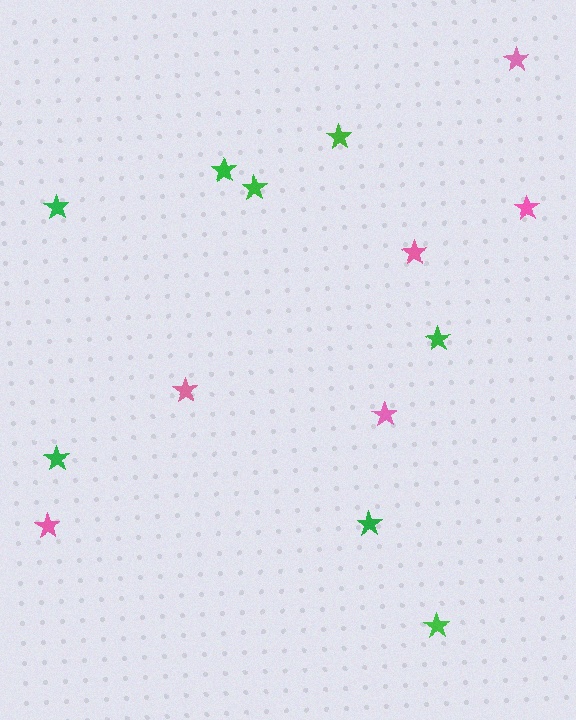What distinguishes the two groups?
There are 2 groups: one group of pink stars (6) and one group of green stars (8).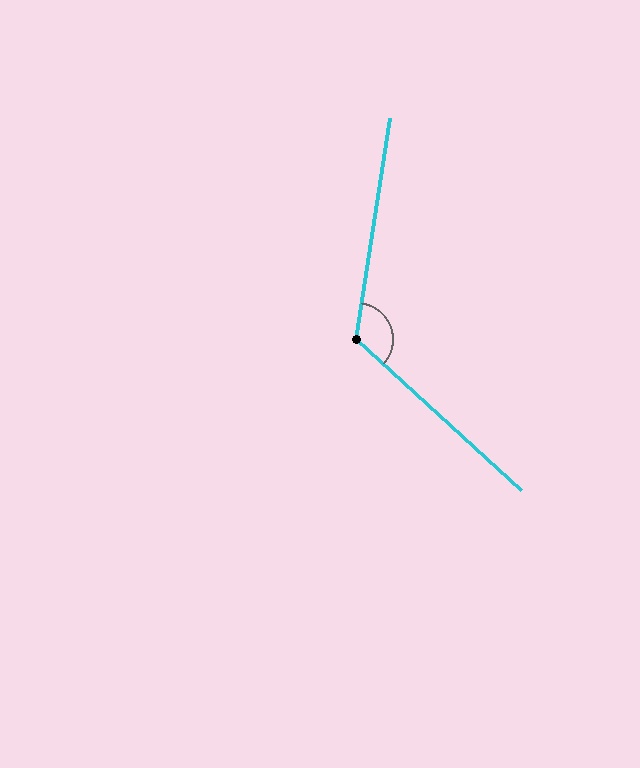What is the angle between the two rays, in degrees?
Approximately 123 degrees.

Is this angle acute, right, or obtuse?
It is obtuse.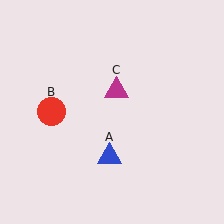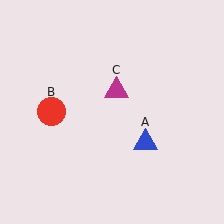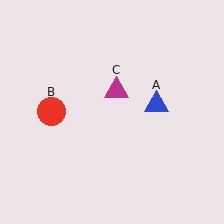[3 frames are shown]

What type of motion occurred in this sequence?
The blue triangle (object A) rotated counterclockwise around the center of the scene.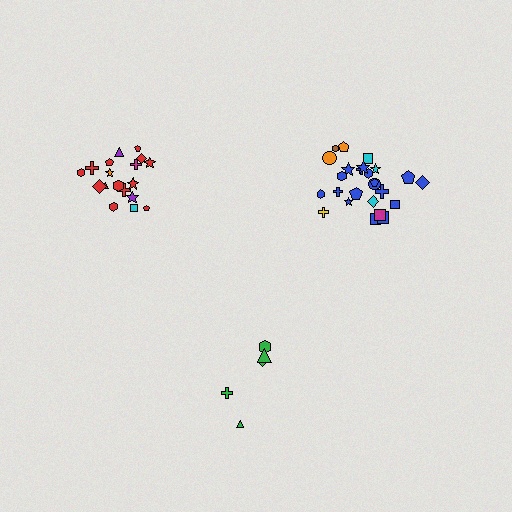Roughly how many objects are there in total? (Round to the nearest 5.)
Roughly 50 objects in total.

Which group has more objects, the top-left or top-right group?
The top-right group.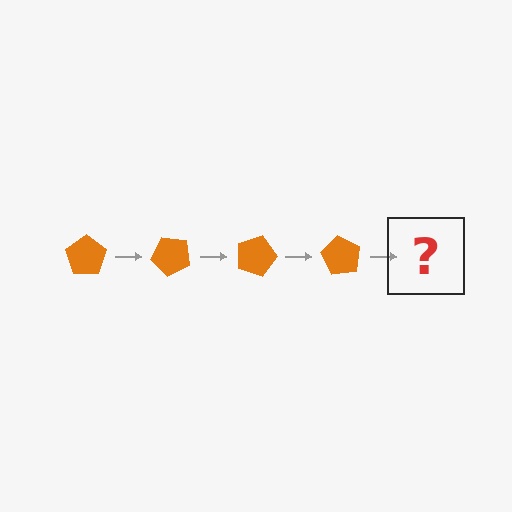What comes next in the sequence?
The next element should be an orange pentagon rotated 180 degrees.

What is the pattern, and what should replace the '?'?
The pattern is that the pentagon rotates 45 degrees each step. The '?' should be an orange pentagon rotated 180 degrees.